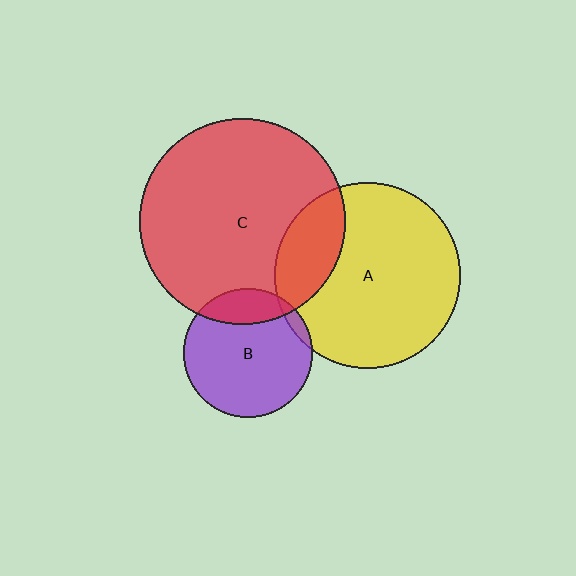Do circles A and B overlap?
Yes.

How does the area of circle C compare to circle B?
Approximately 2.5 times.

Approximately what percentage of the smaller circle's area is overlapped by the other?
Approximately 5%.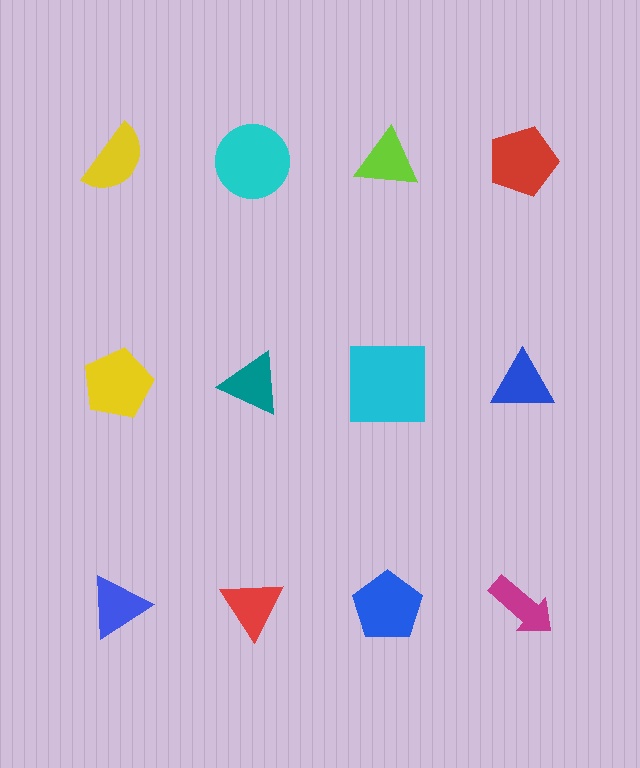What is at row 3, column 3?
A blue pentagon.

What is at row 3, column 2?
A red triangle.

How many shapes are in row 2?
4 shapes.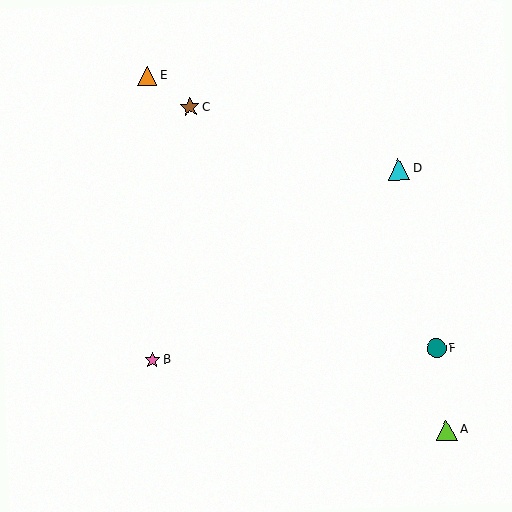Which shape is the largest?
The cyan triangle (labeled D) is the largest.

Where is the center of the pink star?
The center of the pink star is at (152, 360).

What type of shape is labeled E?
Shape E is an orange triangle.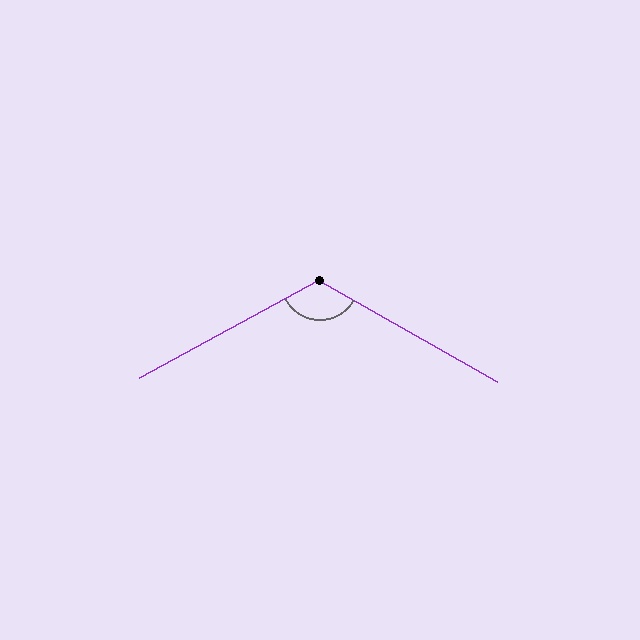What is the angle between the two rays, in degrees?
Approximately 122 degrees.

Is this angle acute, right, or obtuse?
It is obtuse.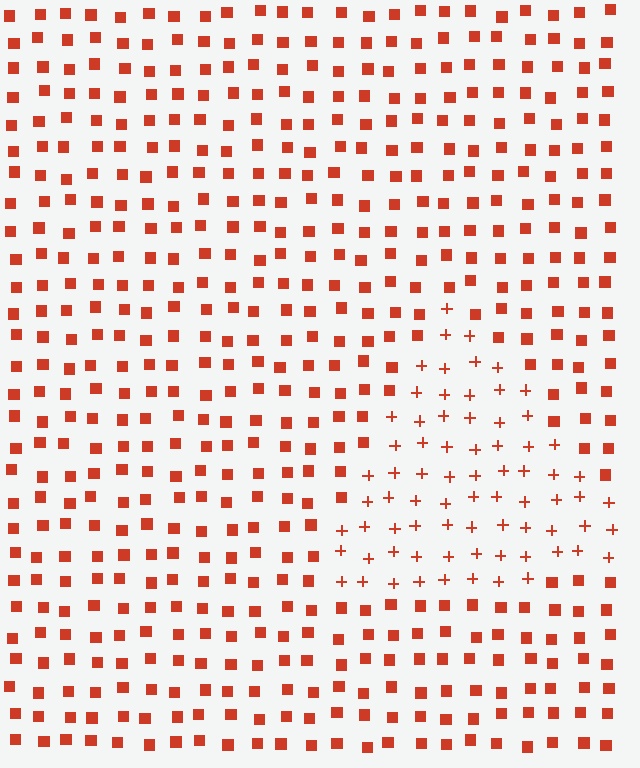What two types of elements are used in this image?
The image uses plus signs inside the triangle region and squares outside it.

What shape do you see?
I see a triangle.